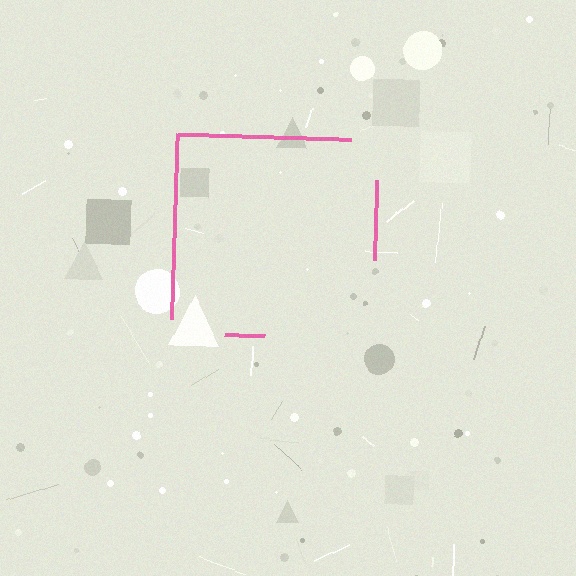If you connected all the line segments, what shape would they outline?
They would outline a square.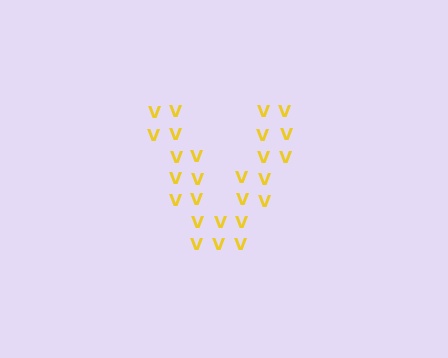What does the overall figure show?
The overall figure shows the letter V.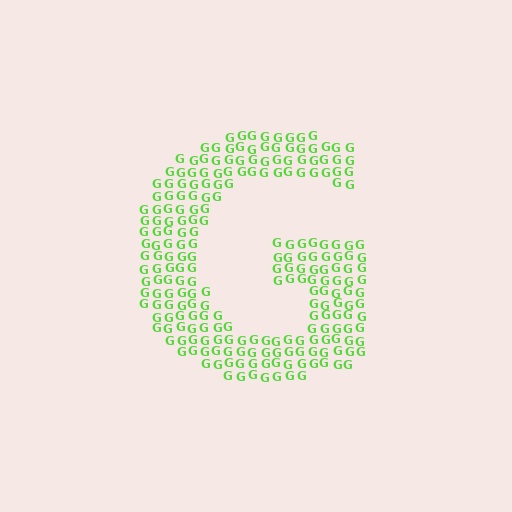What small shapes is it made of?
It is made of small letter G's.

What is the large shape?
The large shape is the letter G.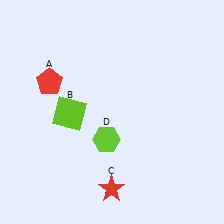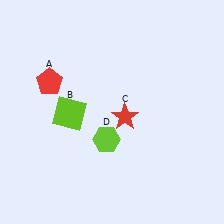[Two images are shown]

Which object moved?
The red star (C) moved up.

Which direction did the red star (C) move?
The red star (C) moved up.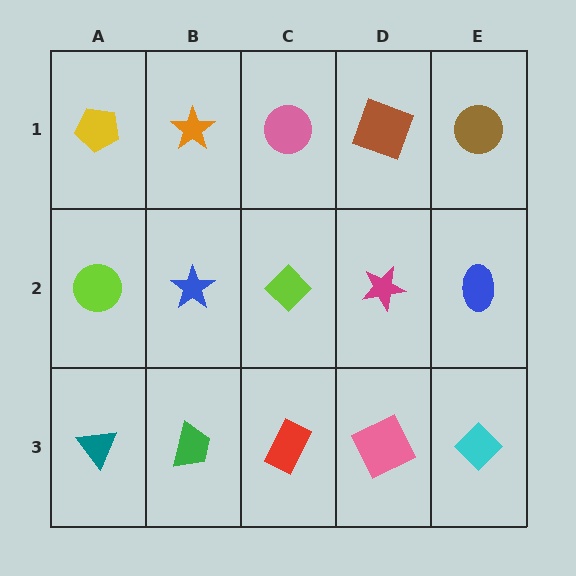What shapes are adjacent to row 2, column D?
A brown square (row 1, column D), a pink square (row 3, column D), a lime diamond (row 2, column C), a blue ellipse (row 2, column E).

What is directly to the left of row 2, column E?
A magenta star.